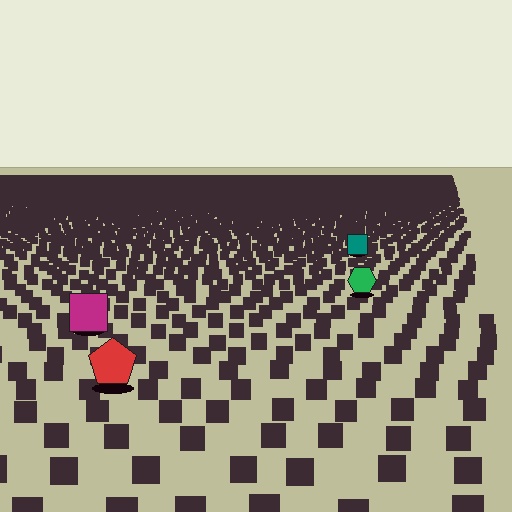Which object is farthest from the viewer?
The teal square is farthest from the viewer. It appears smaller and the ground texture around it is denser.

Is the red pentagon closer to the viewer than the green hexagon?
Yes. The red pentagon is closer — you can tell from the texture gradient: the ground texture is coarser near it.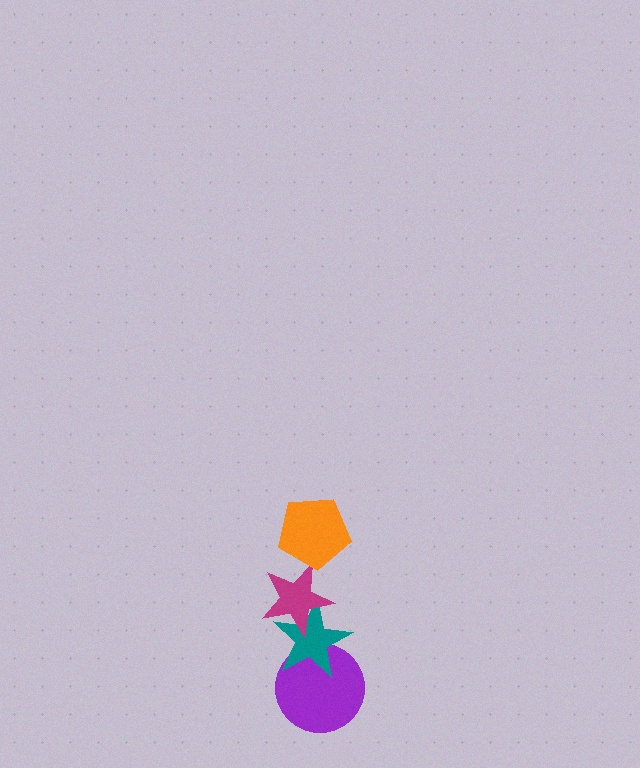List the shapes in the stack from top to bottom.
From top to bottom: the orange pentagon, the magenta star, the teal star, the purple circle.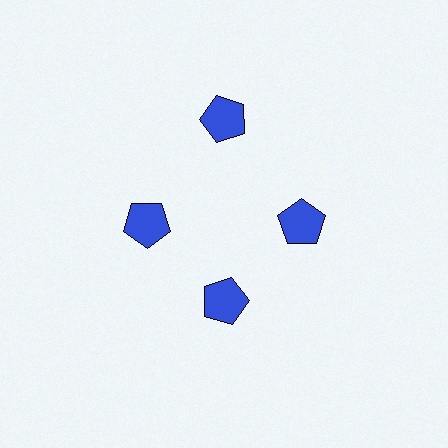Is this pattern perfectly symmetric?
No. The 4 blue pentagons are arranged in a ring, but one element near the 12 o'clock position is pushed outward from the center, breaking the 4-fold rotational symmetry.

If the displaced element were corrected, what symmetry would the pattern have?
It would have 4-fold rotational symmetry — the pattern would map onto itself every 90 degrees.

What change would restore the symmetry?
The symmetry would be restored by moving it inward, back onto the ring so that all 4 pentagons sit at equal angles and equal distance from the center.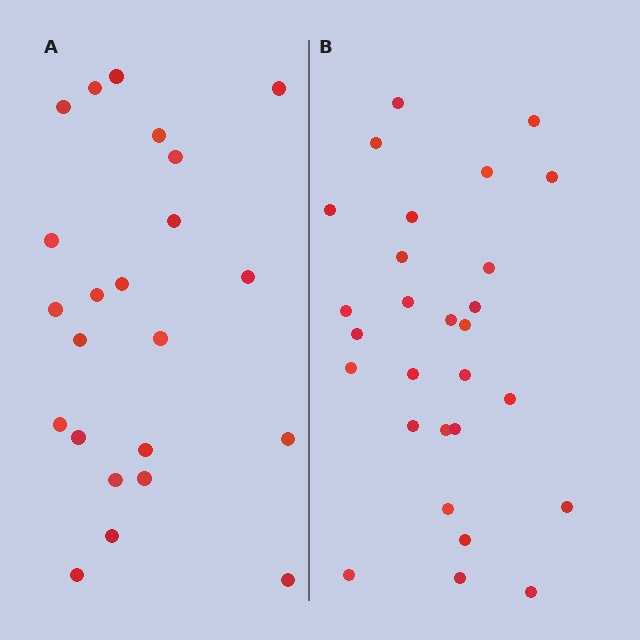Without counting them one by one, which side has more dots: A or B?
Region B (the right region) has more dots.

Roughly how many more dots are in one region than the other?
Region B has about 5 more dots than region A.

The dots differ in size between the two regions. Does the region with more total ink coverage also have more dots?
No. Region A has more total ink coverage because its dots are larger, but region B actually contains more individual dots. Total area can be misleading — the number of items is what matters here.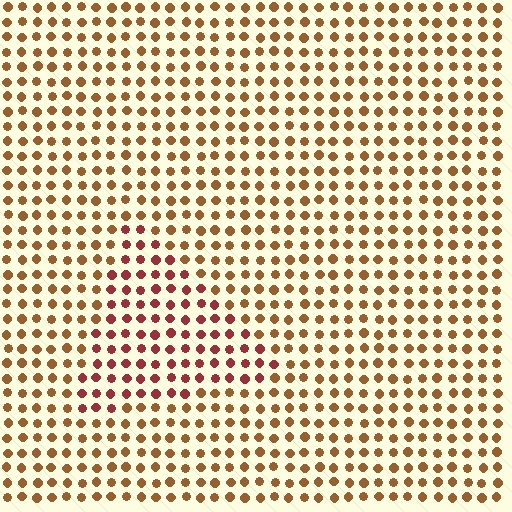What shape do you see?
I see a triangle.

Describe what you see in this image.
The image is filled with small brown elements in a uniform arrangement. A triangle-shaped region is visible where the elements are tinted to a slightly different hue, forming a subtle color boundary.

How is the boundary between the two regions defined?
The boundary is defined purely by a slight shift in hue (about 34 degrees). Spacing, size, and orientation are identical on both sides.